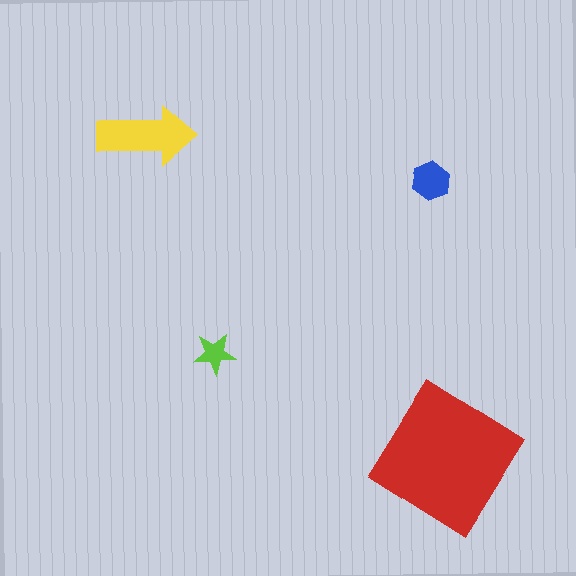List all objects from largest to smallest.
The red diamond, the yellow arrow, the blue hexagon, the lime star.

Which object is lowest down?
The red diamond is bottommost.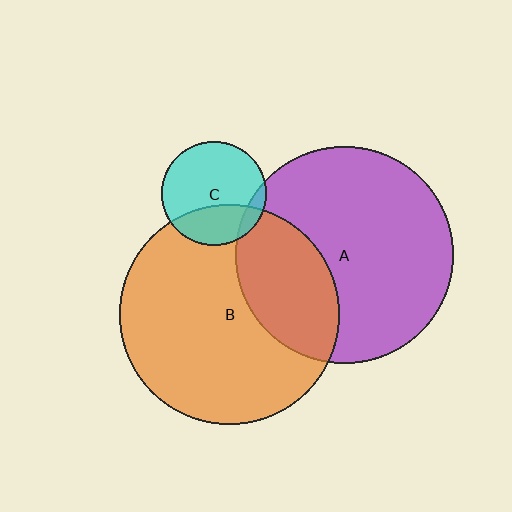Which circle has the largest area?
Circle B (orange).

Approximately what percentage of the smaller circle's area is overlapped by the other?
Approximately 30%.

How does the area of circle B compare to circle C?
Approximately 4.4 times.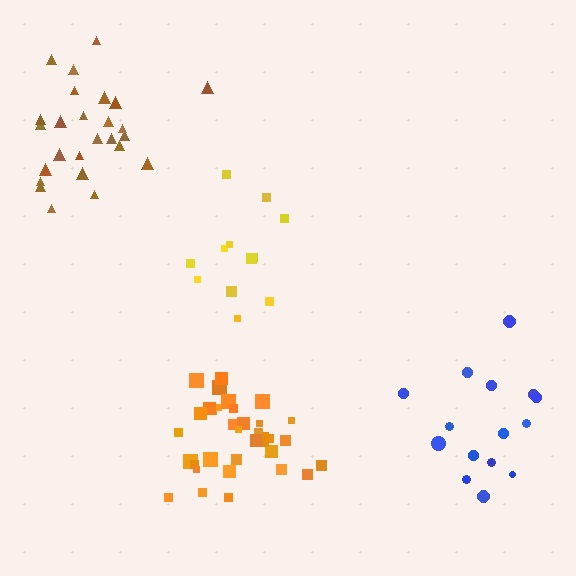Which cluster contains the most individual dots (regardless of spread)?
Orange (34).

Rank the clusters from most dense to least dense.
orange, brown, blue, yellow.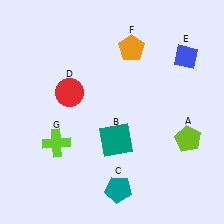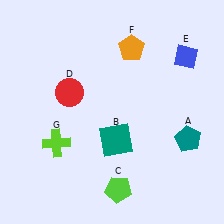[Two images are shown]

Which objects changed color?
A changed from lime to teal. C changed from teal to lime.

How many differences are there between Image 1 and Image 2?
There are 2 differences between the two images.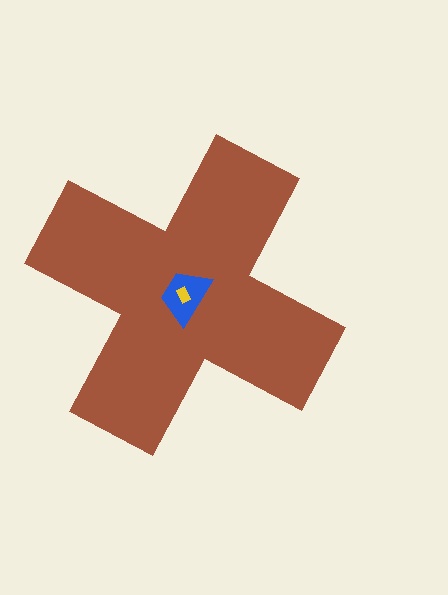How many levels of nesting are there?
3.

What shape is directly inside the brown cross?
The blue trapezoid.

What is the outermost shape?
The brown cross.